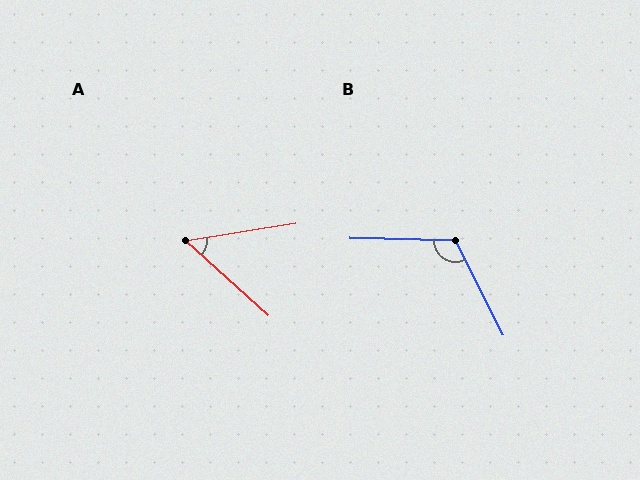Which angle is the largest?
B, at approximately 118 degrees.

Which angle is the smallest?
A, at approximately 51 degrees.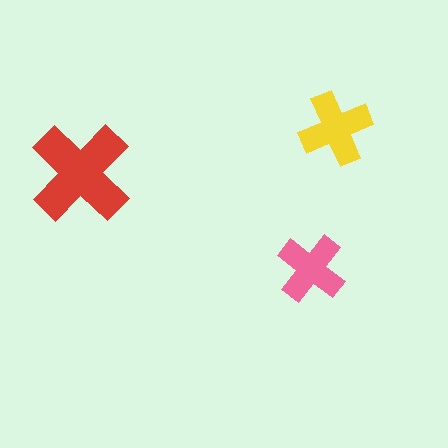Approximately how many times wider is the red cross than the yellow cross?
About 1.5 times wider.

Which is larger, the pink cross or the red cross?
The red one.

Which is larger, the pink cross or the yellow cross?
The yellow one.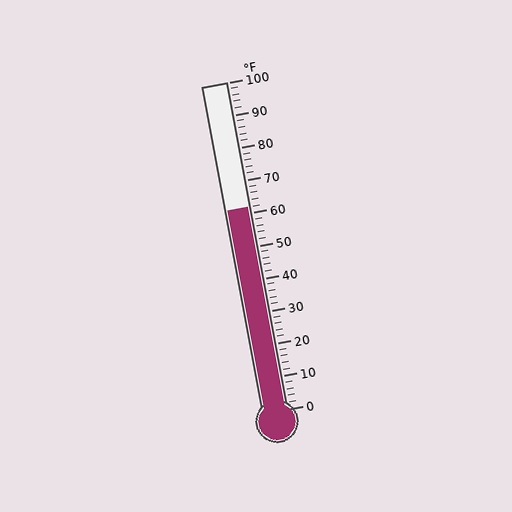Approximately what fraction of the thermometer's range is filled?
The thermometer is filled to approximately 60% of its range.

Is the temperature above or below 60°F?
The temperature is above 60°F.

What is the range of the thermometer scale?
The thermometer scale ranges from 0°F to 100°F.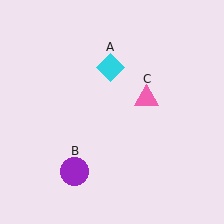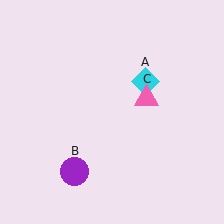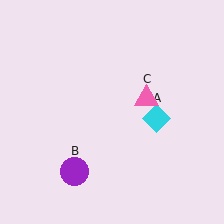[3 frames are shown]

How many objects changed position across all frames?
1 object changed position: cyan diamond (object A).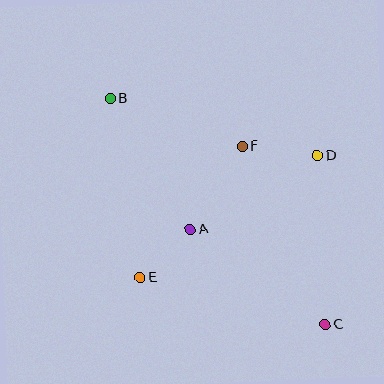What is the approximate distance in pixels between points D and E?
The distance between D and E is approximately 215 pixels.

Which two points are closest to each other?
Points A and E are closest to each other.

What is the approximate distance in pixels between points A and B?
The distance between A and B is approximately 153 pixels.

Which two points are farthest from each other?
Points B and C are farthest from each other.